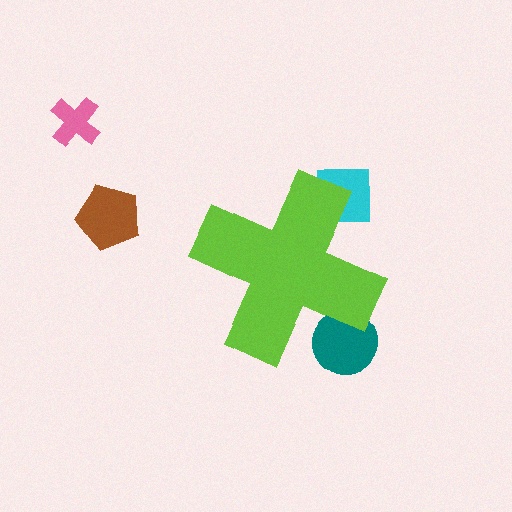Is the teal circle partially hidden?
Yes, the teal circle is partially hidden behind the lime cross.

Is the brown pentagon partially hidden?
No, the brown pentagon is fully visible.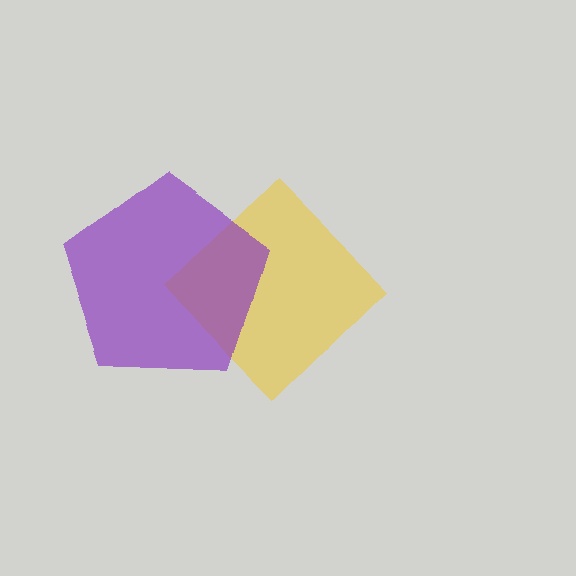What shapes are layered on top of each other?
The layered shapes are: a yellow diamond, a purple pentagon.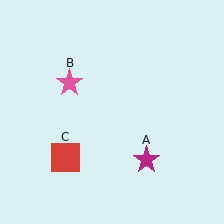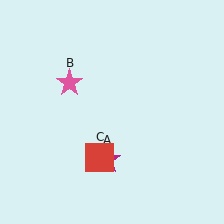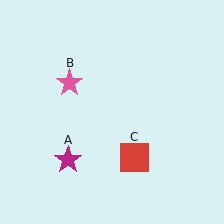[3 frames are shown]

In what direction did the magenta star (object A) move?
The magenta star (object A) moved left.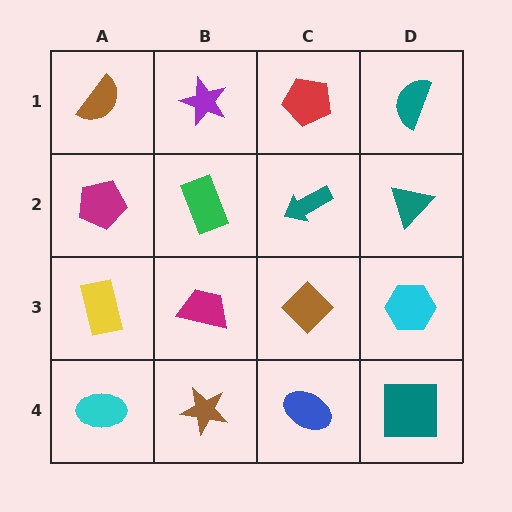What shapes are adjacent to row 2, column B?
A purple star (row 1, column B), a magenta trapezoid (row 3, column B), a magenta pentagon (row 2, column A), a teal arrow (row 2, column C).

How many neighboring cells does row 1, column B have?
3.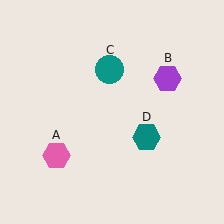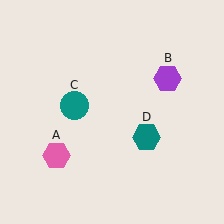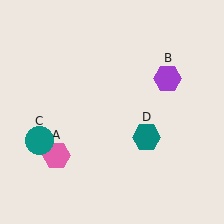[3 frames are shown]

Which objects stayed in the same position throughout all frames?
Pink hexagon (object A) and purple hexagon (object B) and teal hexagon (object D) remained stationary.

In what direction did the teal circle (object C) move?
The teal circle (object C) moved down and to the left.